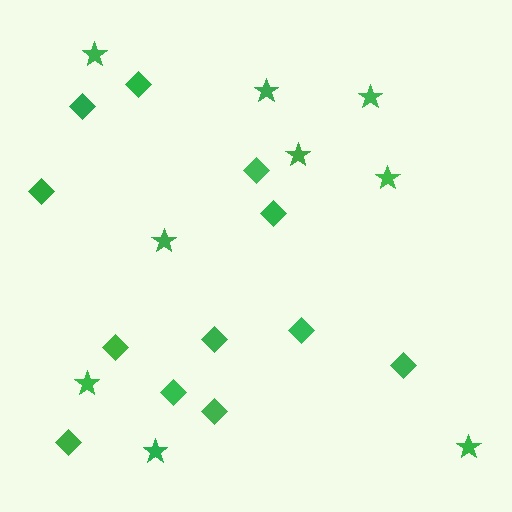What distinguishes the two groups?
There are 2 groups: one group of stars (9) and one group of diamonds (12).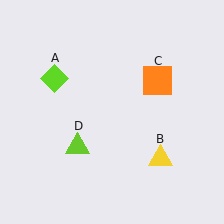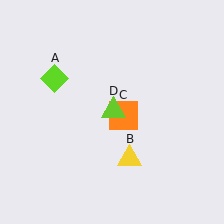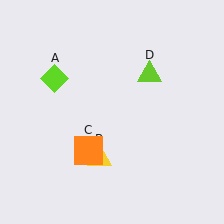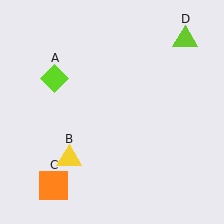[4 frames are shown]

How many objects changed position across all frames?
3 objects changed position: yellow triangle (object B), orange square (object C), lime triangle (object D).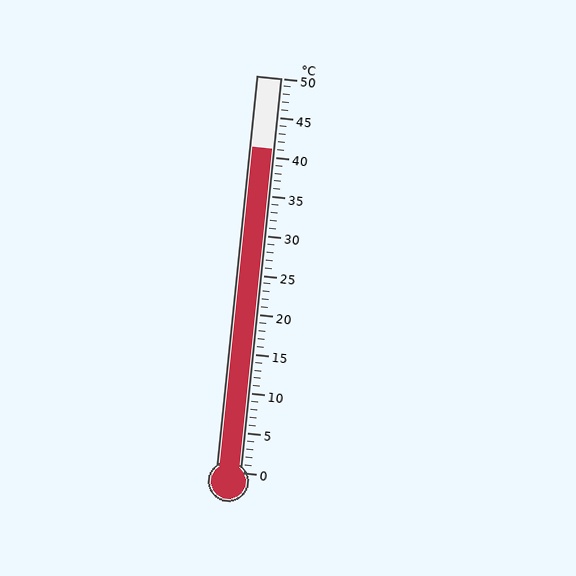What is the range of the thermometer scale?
The thermometer scale ranges from 0°C to 50°C.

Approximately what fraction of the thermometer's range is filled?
The thermometer is filled to approximately 80% of its range.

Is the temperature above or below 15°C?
The temperature is above 15°C.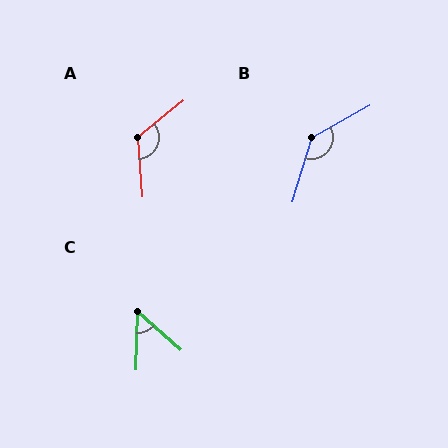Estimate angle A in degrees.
Approximately 124 degrees.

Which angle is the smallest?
C, at approximately 50 degrees.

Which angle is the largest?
B, at approximately 136 degrees.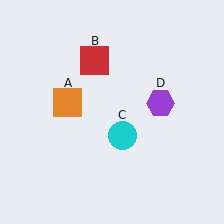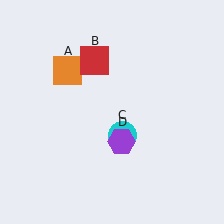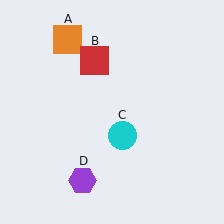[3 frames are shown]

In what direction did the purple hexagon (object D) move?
The purple hexagon (object D) moved down and to the left.